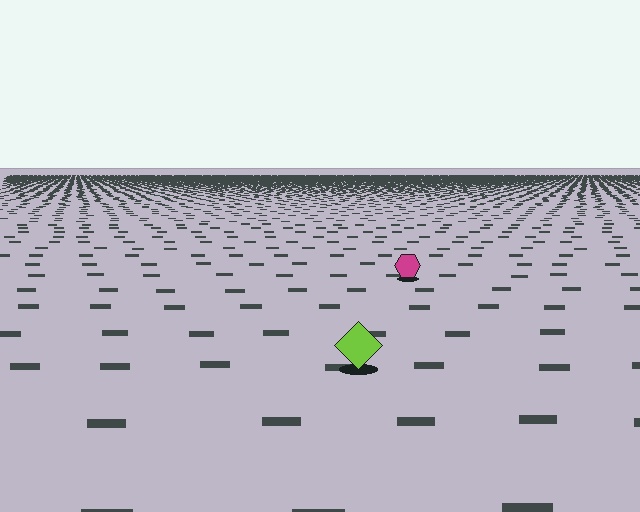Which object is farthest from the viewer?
The magenta hexagon is farthest from the viewer. It appears smaller and the ground texture around it is denser.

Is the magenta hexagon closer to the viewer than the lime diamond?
No. The lime diamond is closer — you can tell from the texture gradient: the ground texture is coarser near it.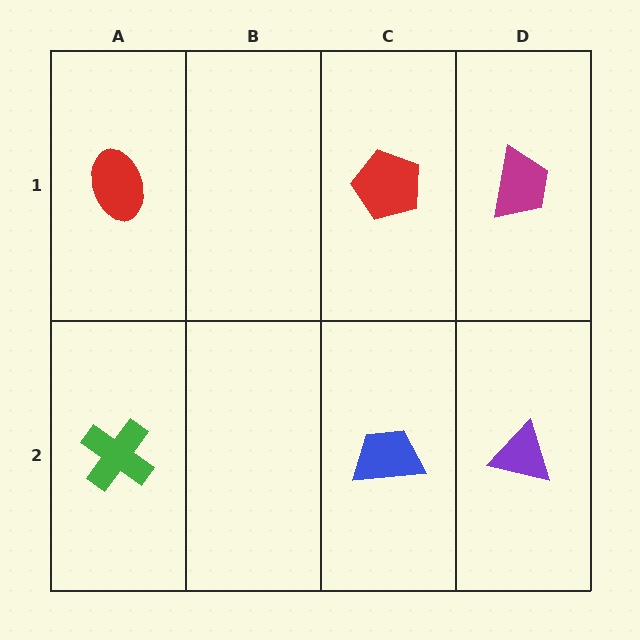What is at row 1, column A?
A red ellipse.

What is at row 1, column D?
A magenta trapezoid.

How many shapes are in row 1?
3 shapes.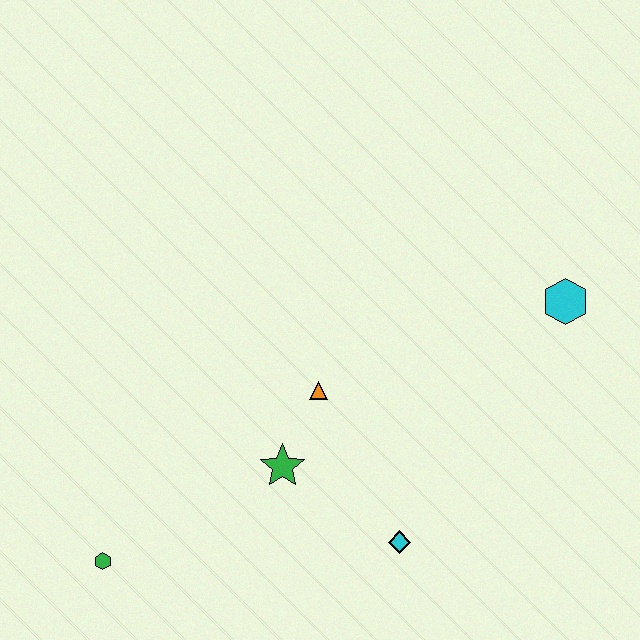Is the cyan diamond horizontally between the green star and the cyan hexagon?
Yes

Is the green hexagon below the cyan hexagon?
Yes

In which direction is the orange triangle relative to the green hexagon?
The orange triangle is to the right of the green hexagon.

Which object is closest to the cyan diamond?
The green star is closest to the cyan diamond.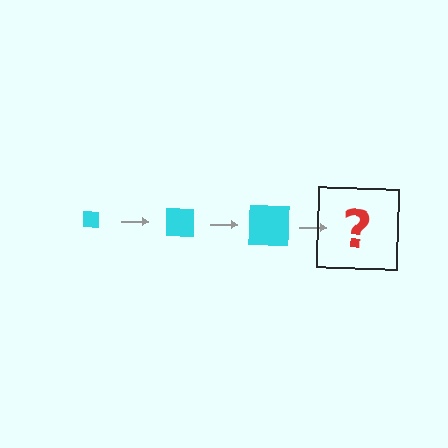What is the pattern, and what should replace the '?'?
The pattern is that the square gets progressively larger each step. The '?' should be a cyan square, larger than the previous one.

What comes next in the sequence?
The next element should be a cyan square, larger than the previous one.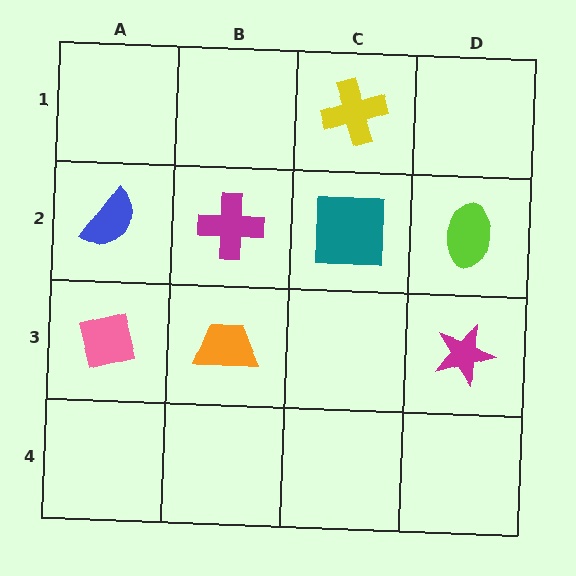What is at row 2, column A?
A blue semicircle.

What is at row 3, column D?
A magenta star.